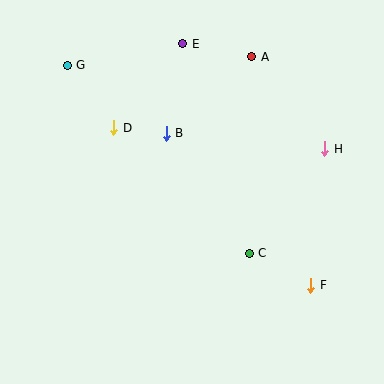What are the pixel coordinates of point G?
Point G is at (67, 65).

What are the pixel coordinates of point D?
Point D is at (114, 128).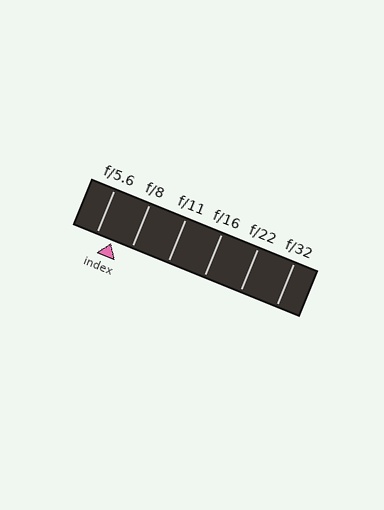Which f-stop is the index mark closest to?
The index mark is closest to f/5.6.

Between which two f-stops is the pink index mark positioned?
The index mark is between f/5.6 and f/8.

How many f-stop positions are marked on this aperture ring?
There are 6 f-stop positions marked.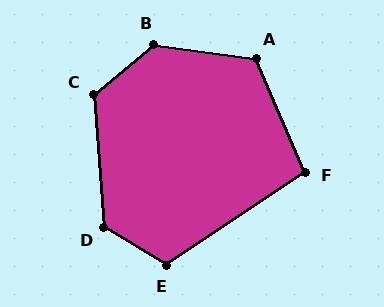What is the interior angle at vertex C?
Approximately 125 degrees (obtuse).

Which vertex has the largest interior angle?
B, at approximately 133 degrees.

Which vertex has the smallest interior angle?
F, at approximately 101 degrees.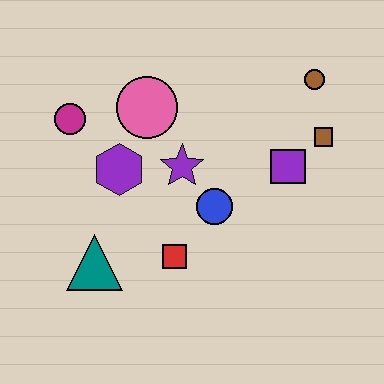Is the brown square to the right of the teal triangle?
Yes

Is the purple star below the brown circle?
Yes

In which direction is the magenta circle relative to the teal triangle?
The magenta circle is above the teal triangle.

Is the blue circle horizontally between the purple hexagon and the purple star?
No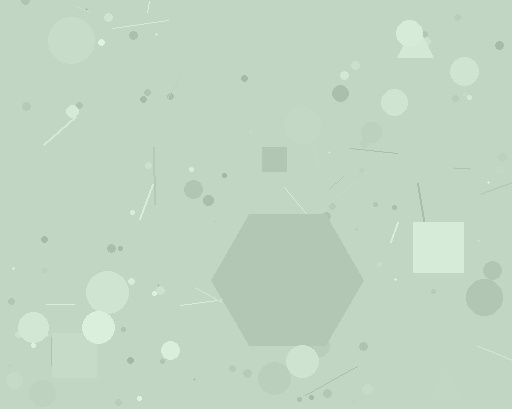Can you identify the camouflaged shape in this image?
The camouflaged shape is a hexagon.